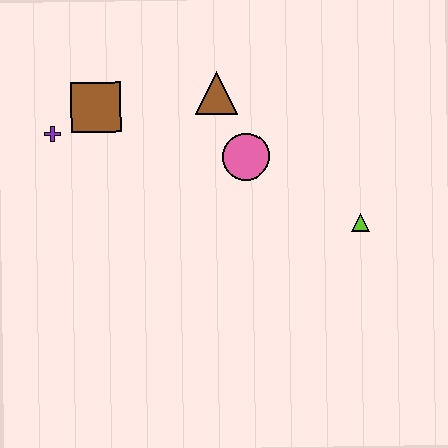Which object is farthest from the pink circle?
The purple cross is farthest from the pink circle.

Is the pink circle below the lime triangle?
No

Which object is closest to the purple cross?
The brown square is closest to the purple cross.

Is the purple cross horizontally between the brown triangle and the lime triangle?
No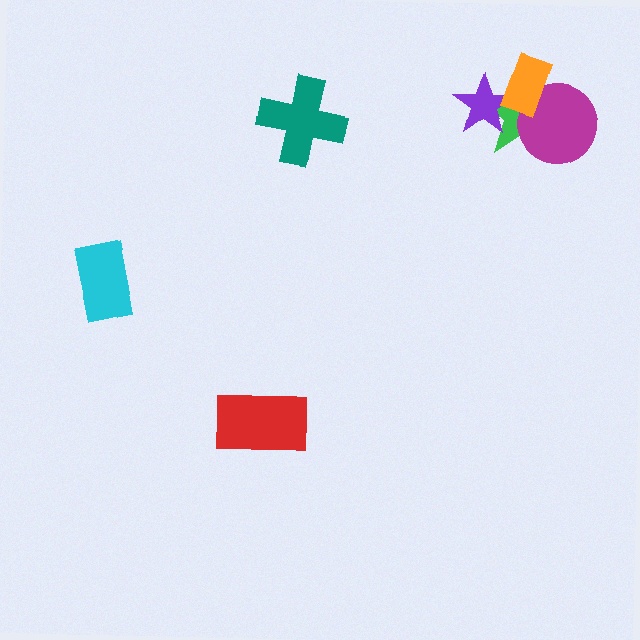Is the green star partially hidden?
Yes, it is partially covered by another shape.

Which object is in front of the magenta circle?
The orange rectangle is in front of the magenta circle.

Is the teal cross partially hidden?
No, no other shape covers it.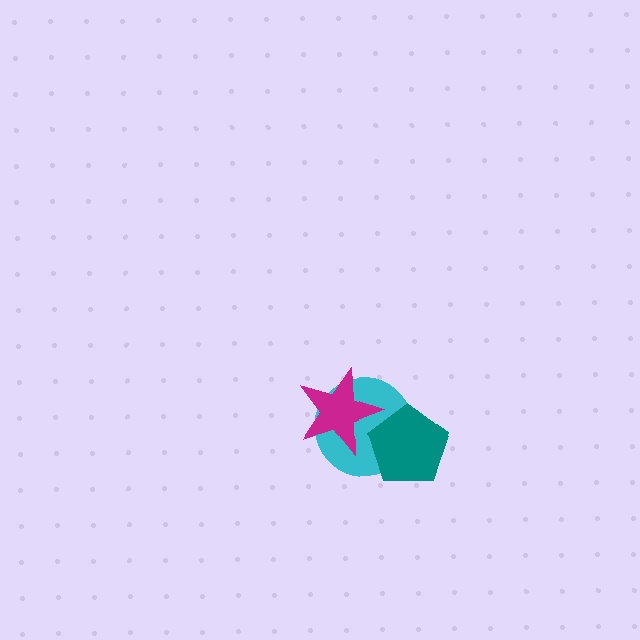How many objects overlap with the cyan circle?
2 objects overlap with the cyan circle.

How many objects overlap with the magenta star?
2 objects overlap with the magenta star.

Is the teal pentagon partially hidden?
Yes, it is partially covered by another shape.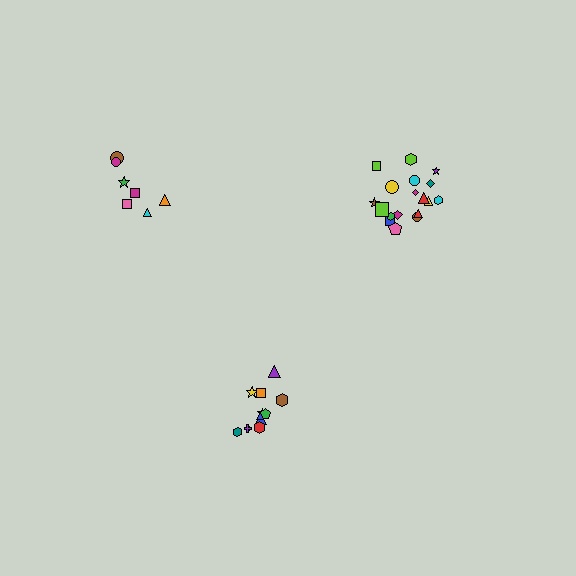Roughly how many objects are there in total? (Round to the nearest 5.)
Roughly 35 objects in total.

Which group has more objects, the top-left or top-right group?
The top-right group.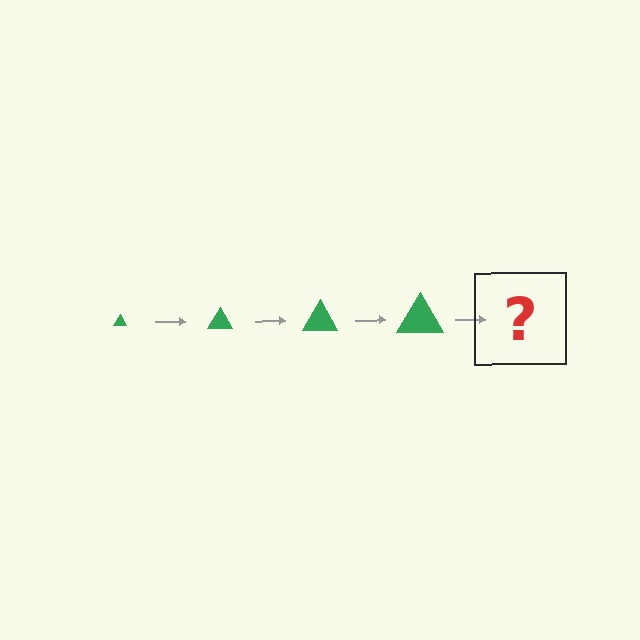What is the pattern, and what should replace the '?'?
The pattern is that the triangle gets progressively larger each step. The '?' should be a green triangle, larger than the previous one.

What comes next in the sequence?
The next element should be a green triangle, larger than the previous one.